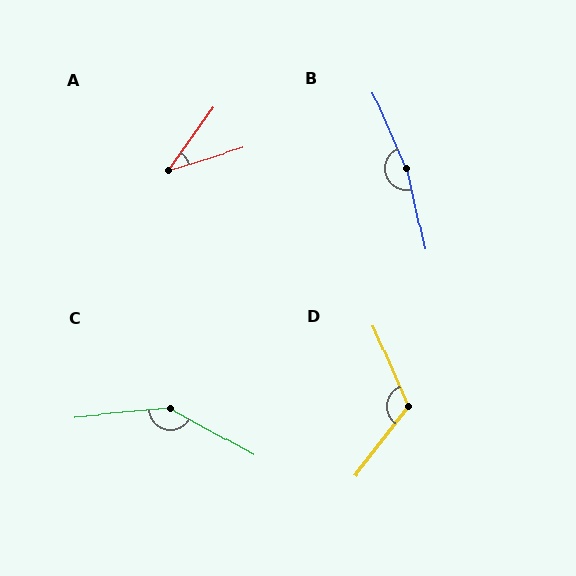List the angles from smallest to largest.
A (38°), D (119°), C (146°), B (169°).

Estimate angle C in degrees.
Approximately 146 degrees.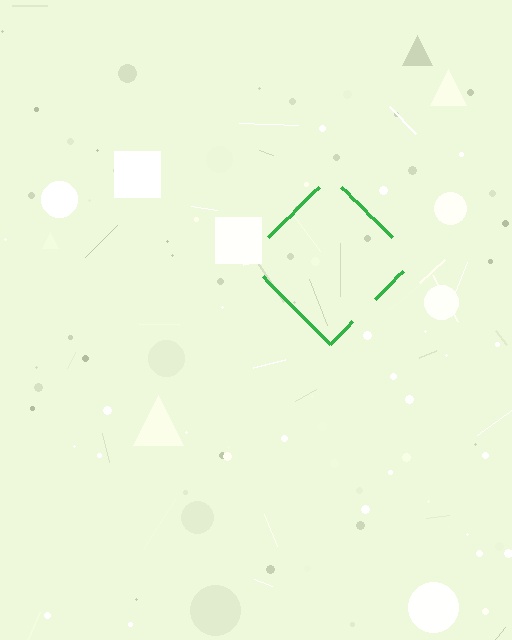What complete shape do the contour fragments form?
The contour fragments form a diamond.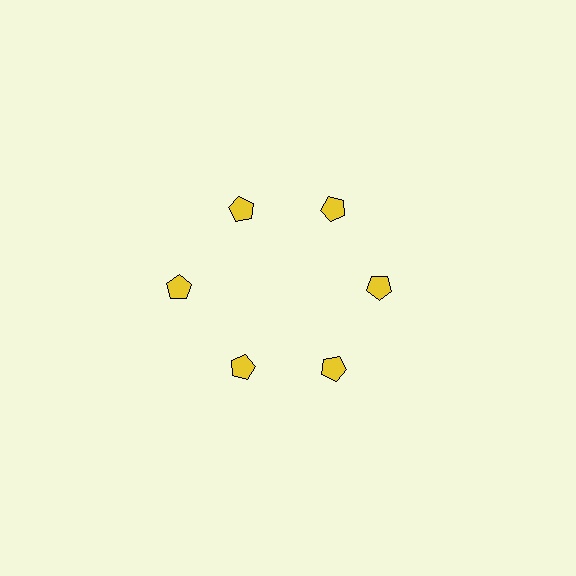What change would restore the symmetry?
The symmetry would be restored by moving it inward, back onto the ring so that all 6 pentagons sit at equal angles and equal distance from the center.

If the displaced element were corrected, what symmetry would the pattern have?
It would have 6-fold rotational symmetry — the pattern would map onto itself every 60 degrees.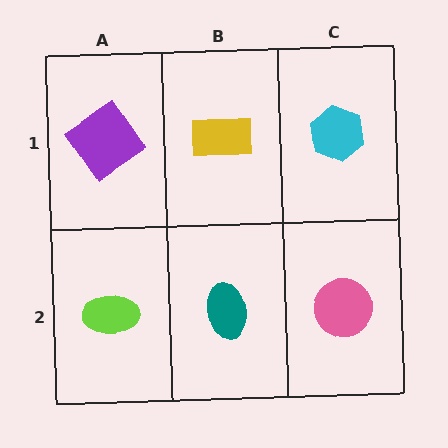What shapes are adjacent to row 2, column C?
A cyan hexagon (row 1, column C), a teal ellipse (row 2, column B).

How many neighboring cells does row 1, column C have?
2.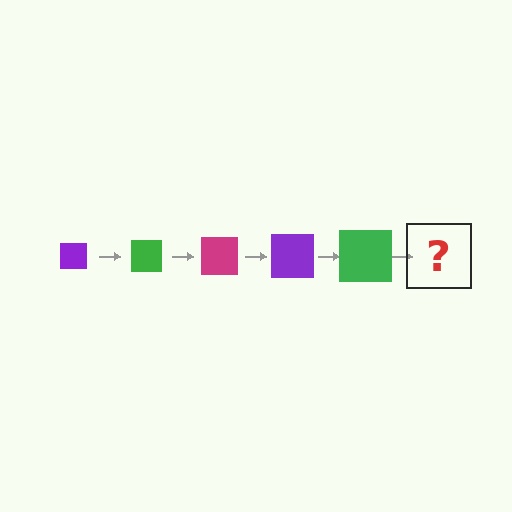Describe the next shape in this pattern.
It should be a magenta square, larger than the previous one.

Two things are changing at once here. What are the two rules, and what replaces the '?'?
The two rules are that the square grows larger each step and the color cycles through purple, green, and magenta. The '?' should be a magenta square, larger than the previous one.